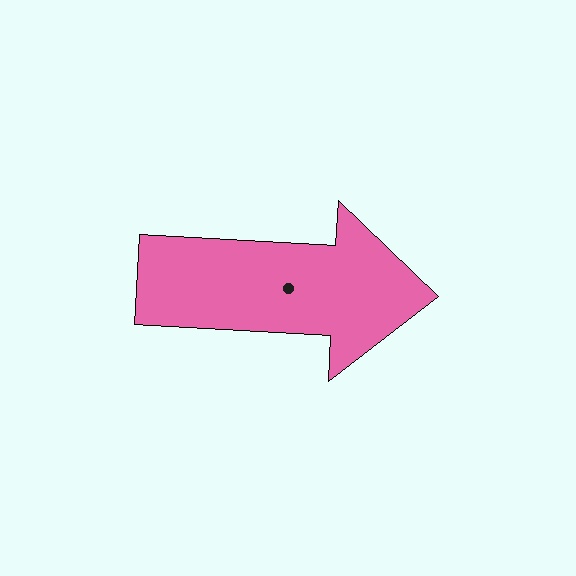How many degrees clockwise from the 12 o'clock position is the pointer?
Approximately 93 degrees.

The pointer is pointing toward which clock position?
Roughly 3 o'clock.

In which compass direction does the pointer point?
East.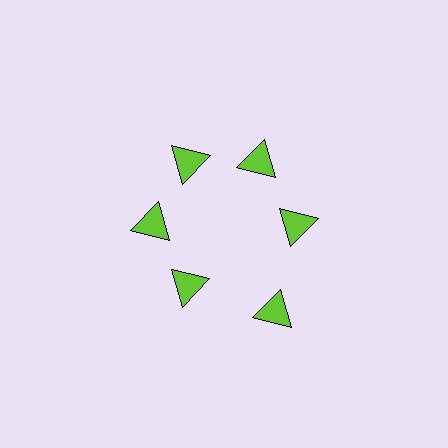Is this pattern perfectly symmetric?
No. The 6 lime triangles are arranged in a ring, but one element near the 5 o'clock position is pushed outward from the center, breaking the 6-fold rotational symmetry.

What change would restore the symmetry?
The symmetry would be restored by moving it inward, back onto the ring so that all 6 triangles sit at equal angles and equal distance from the center.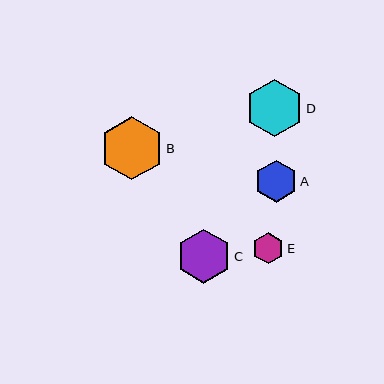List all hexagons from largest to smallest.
From largest to smallest: B, D, C, A, E.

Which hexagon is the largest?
Hexagon B is the largest with a size of approximately 63 pixels.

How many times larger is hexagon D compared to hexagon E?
Hexagon D is approximately 1.8 times the size of hexagon E.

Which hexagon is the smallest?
Hexagon E is the smallest with a size of approximately 31 pixels.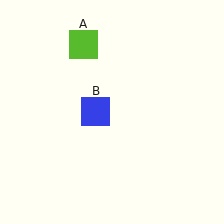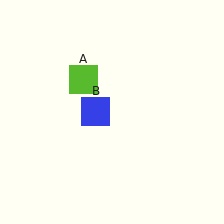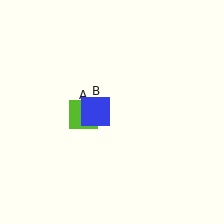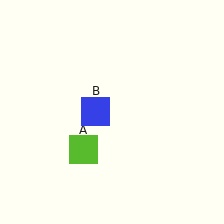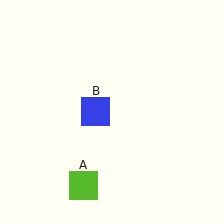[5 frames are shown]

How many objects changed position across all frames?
1 object changed position: lime square (object A).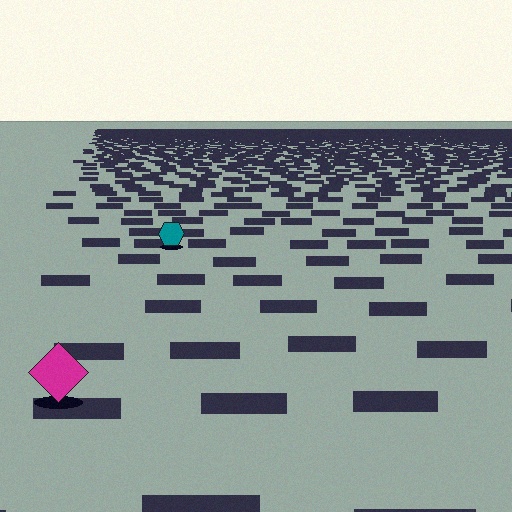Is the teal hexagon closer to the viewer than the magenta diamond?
No. The magenta diamond is closer — you can tell from the texture gradient: the ground texture is coarser near it.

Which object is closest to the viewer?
The magenta diamond is closest. The texture marks near it are larger and more spread out.